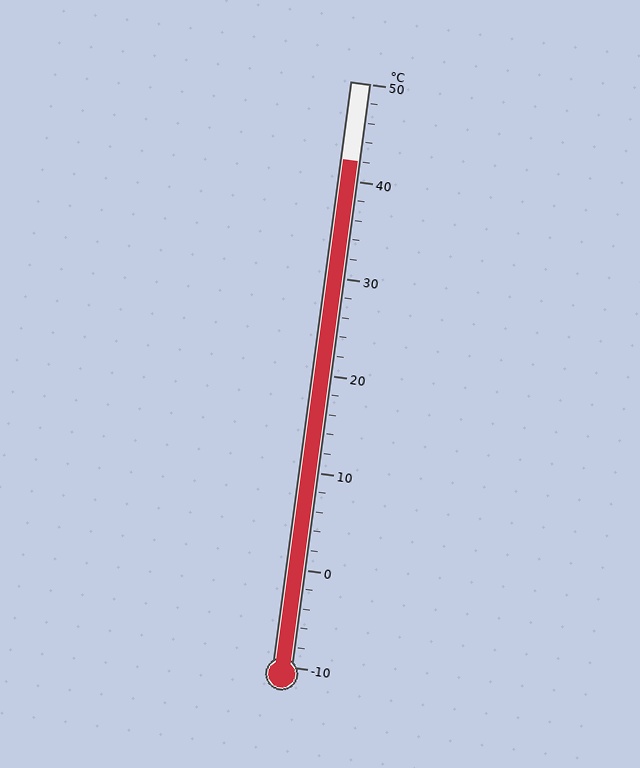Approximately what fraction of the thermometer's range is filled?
The thermometer is filled to approximately 85% of its range.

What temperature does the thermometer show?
The thermometer shows approximately 42°C.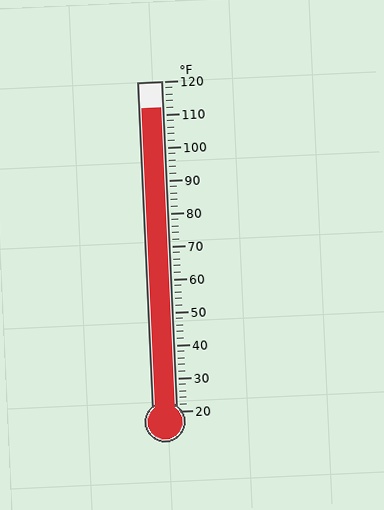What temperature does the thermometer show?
The thermometer shows approximately 112°F.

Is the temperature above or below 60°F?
The temperature is above 60°F.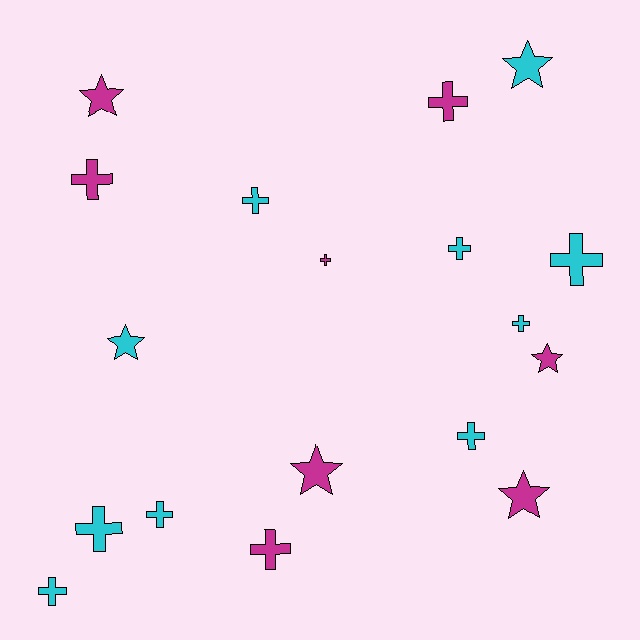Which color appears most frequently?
Cyan, with 10 objects.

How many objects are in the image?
There are 18 objects.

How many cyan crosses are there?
There are 8 cyan crosses.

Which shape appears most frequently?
Cross, with 12 objects.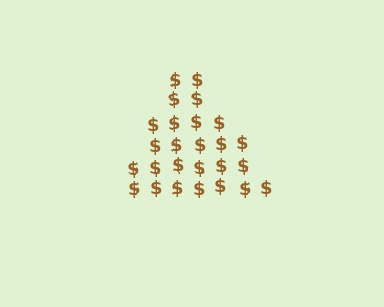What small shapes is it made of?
It is made of small dollar signs.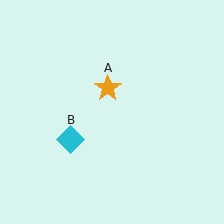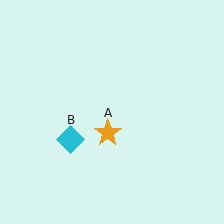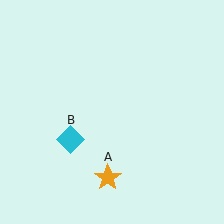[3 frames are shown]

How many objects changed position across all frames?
1 object changed position: orange star (object A).